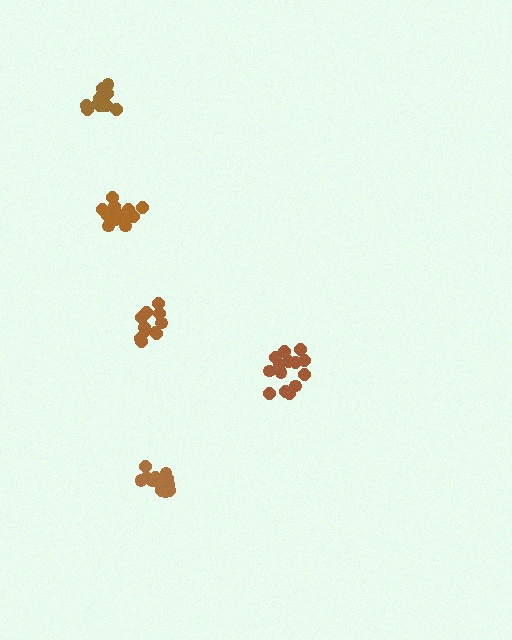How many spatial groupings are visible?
There are 5 spatial groupings.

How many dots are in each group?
Group 1: 11 dots, Group 2: 14 dots, Group 3: 15 dots, Group 4: 14 dots, Group 5: 14 dots (68 total).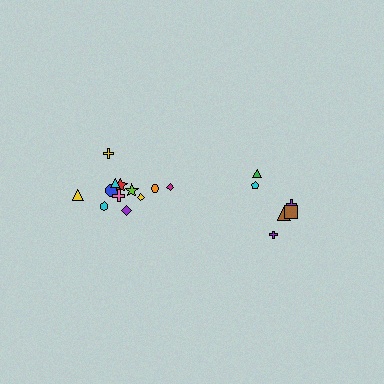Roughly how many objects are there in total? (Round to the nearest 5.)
Roughly 20 objects in total.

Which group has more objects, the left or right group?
The left group.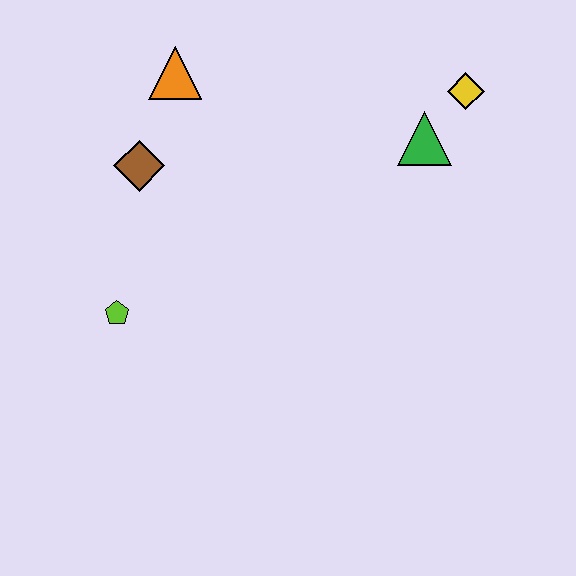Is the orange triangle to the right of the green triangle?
No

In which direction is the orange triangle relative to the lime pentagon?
The orange triangle is above the lime pentagon.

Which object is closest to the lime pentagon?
The brown diamond is closest to the lime pentagon.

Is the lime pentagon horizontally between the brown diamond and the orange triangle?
No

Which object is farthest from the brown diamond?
The yellow diamond is farthest from the brown diamond.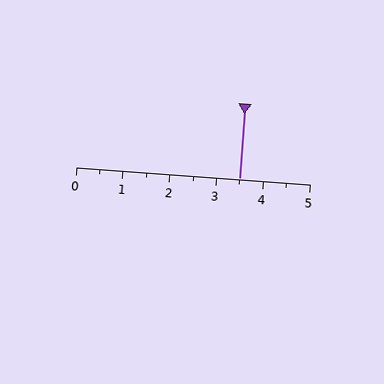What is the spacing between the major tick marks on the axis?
The major ticks are spaced 1 apart.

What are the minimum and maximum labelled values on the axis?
The axis runs from 0 to 5.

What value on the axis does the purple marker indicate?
The marker indicates approximately 3.5.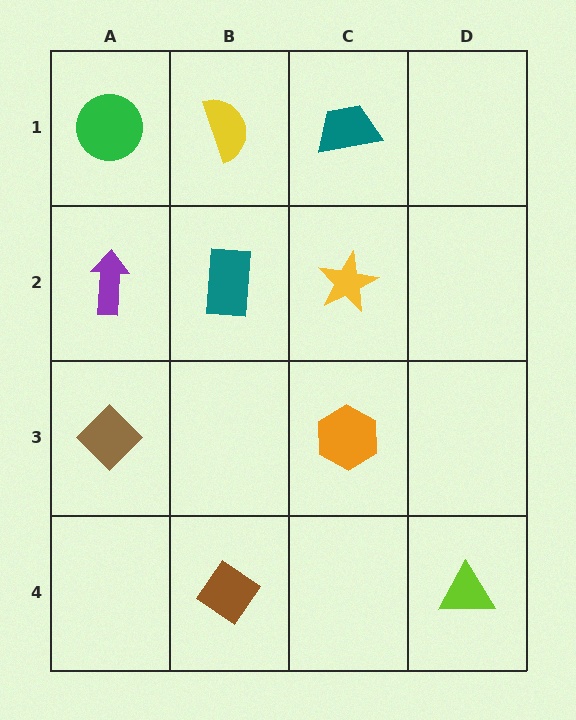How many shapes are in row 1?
3 shapes.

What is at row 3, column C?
An orange hexagon.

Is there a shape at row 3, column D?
No, that cell is empty.